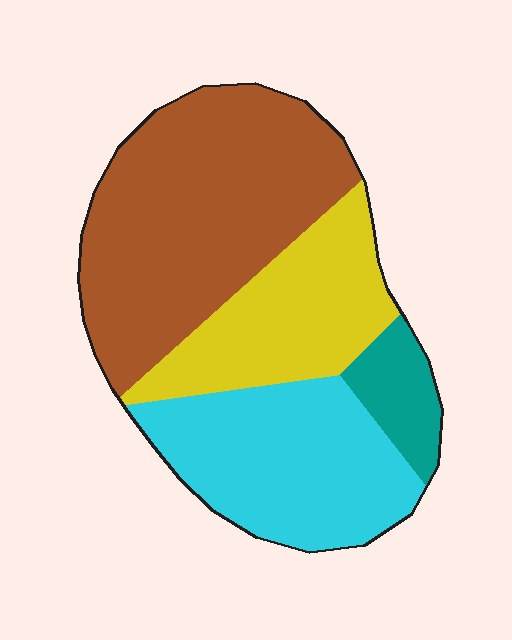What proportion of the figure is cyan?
Cyan covers roughly 30% of the figure.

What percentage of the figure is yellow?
Yellow takes up about one fifth (1/5) of the figure.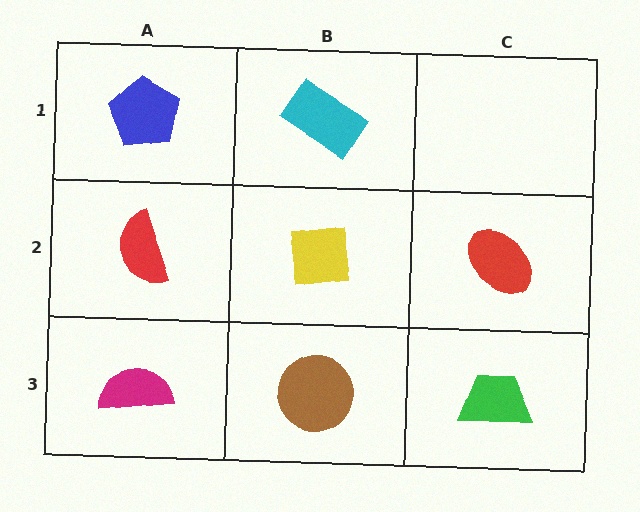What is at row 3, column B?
A brown circle.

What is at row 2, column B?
A yellow square.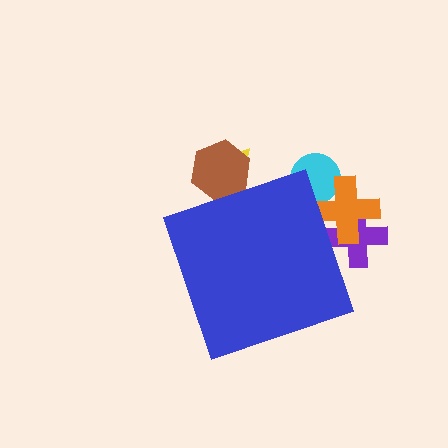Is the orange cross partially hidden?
Yes, the orange cross is partially hidden behind the blue diamond.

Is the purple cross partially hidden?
Yes, the purple cross is partially hidden behind the blue diamond.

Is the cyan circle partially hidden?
Yes, the cyan circle is partially hidden behind the blue diamond.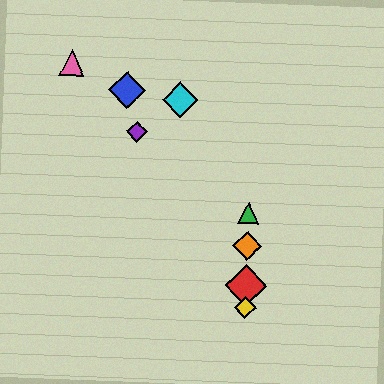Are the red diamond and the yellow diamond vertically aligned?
Yes, both are at x≈246.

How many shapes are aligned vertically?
4 shapes (the red diamond, the green triangle, the yellow diamond, the orange diamond) are aligned vertically.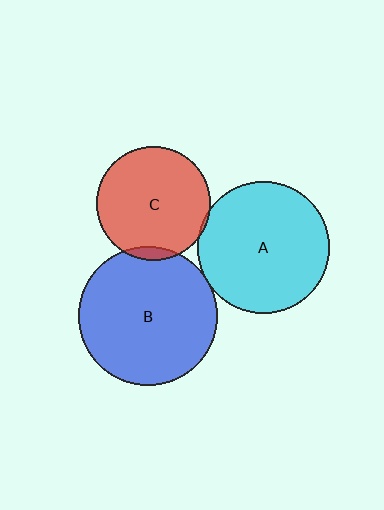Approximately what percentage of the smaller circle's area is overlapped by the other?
Approximately 5%.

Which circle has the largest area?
Circle B (blue).